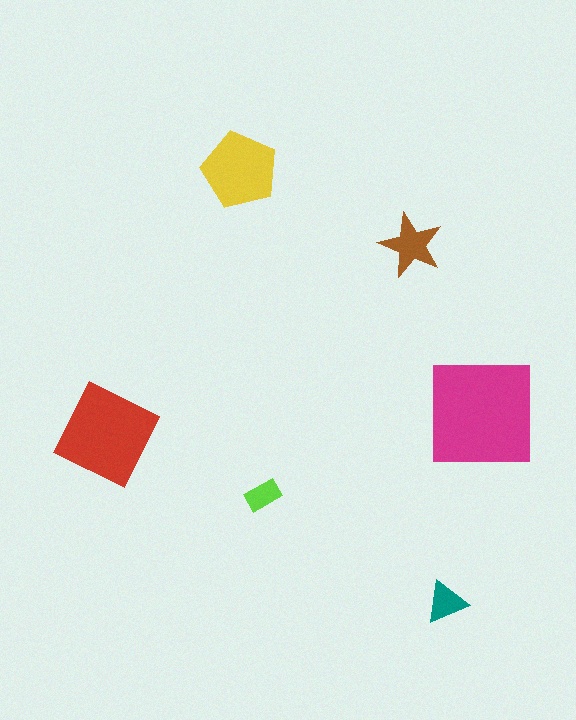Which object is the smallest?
The lime rectangle.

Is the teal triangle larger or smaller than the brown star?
Smaller.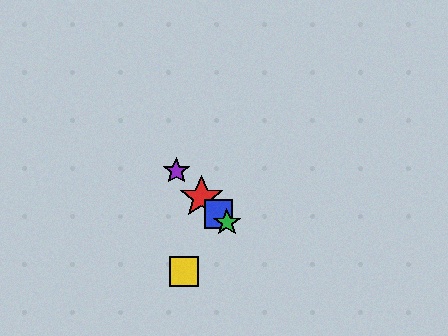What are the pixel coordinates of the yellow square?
The yellow square is at (184, 272).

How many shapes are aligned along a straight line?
4 shapes (the red star, the blue square, the green star, the purple star) are aligned along a straight line.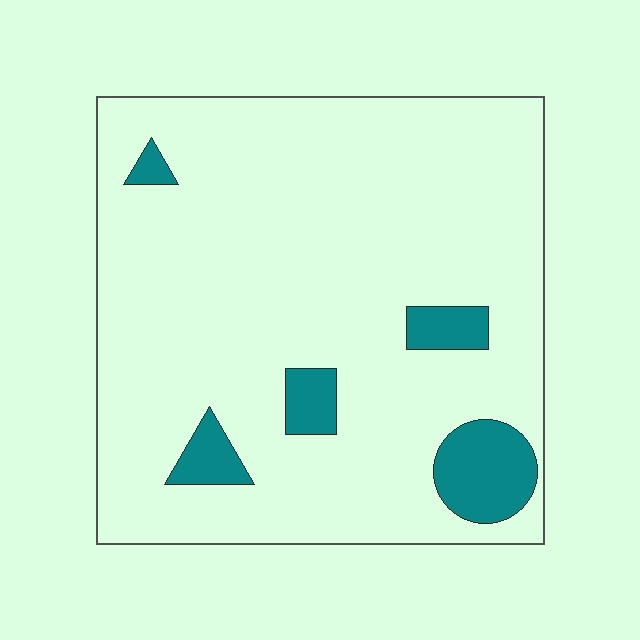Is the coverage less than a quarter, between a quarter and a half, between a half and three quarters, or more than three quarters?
Less than a quarter.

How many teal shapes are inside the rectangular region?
5.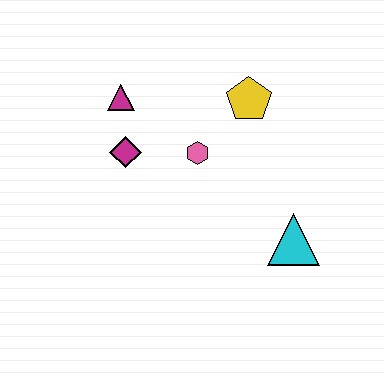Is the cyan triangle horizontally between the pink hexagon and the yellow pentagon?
No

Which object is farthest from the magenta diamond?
The cyan triangle is farthest from the magenta diamond.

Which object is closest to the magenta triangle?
The magenta diamond is closest to the magenta triangle.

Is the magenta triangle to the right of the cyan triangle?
No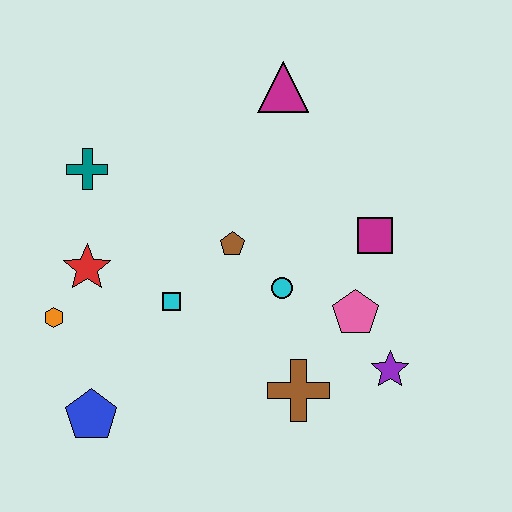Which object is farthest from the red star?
The purple star is farthest from the red star.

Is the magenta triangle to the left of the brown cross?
Yes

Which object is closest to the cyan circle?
The brown pentagon is closest to the cyan circle.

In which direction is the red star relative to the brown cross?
The red star is to the left of the brown cross.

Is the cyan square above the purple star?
Yes